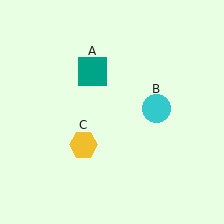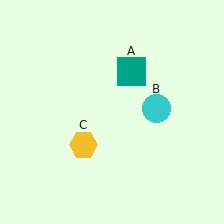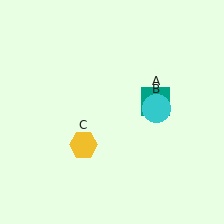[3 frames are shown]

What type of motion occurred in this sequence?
The teal square (object A) rotated clockwise around the center of the scene.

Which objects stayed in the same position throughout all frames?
Cyan circle (object B) and yellow hexagon (object C) remained stationary.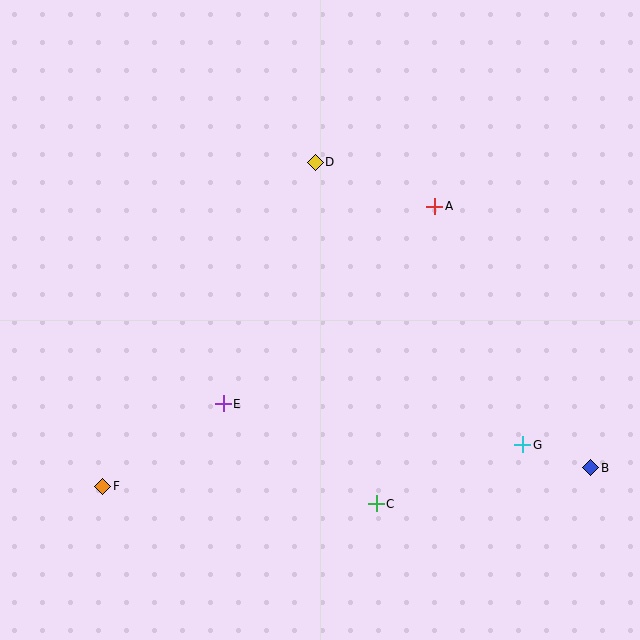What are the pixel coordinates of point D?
Point D is at (315, 162).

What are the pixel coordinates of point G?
Point G is at (523, 445).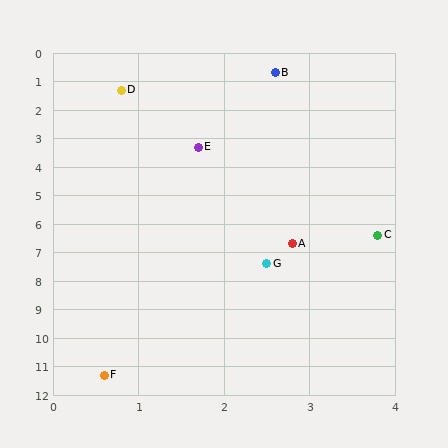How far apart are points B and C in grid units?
Points B and C are about 5.8 grid units apart.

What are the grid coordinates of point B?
Point B is at approximately (2.6, 0.7).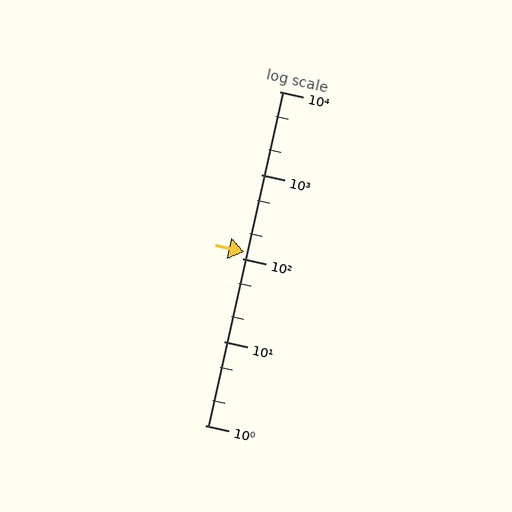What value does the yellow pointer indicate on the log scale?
The pointer indicates approximately 120.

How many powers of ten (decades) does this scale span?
The scale spans 4 decades, from 1 to 10000.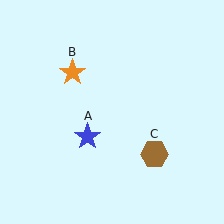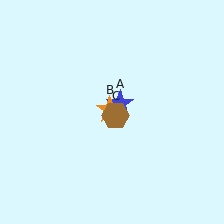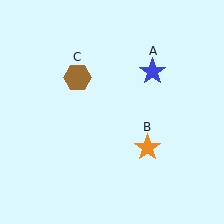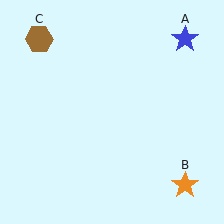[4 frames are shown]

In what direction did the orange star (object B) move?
The orange star (object B) moved down and to the right.